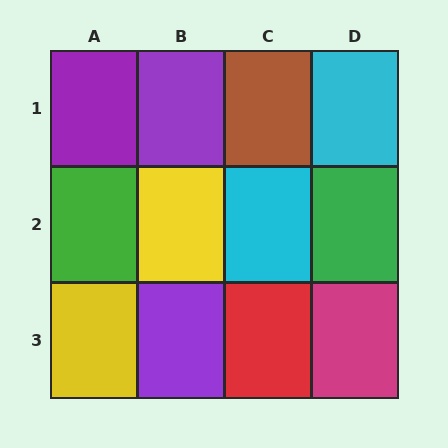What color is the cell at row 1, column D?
Cyan.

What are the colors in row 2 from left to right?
Green, yellow, cyan, green.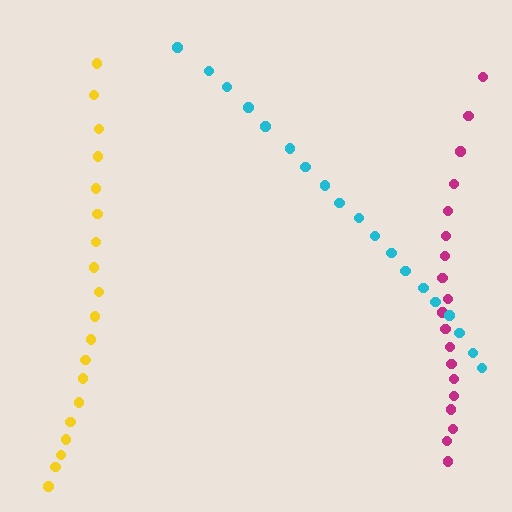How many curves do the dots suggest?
There are 3 distinct paths.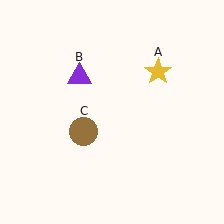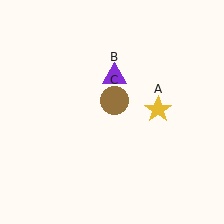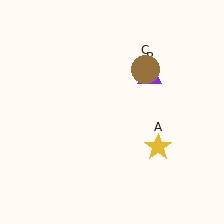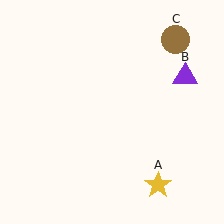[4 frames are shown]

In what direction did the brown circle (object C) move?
The brown circle (object C) moved up and to the right.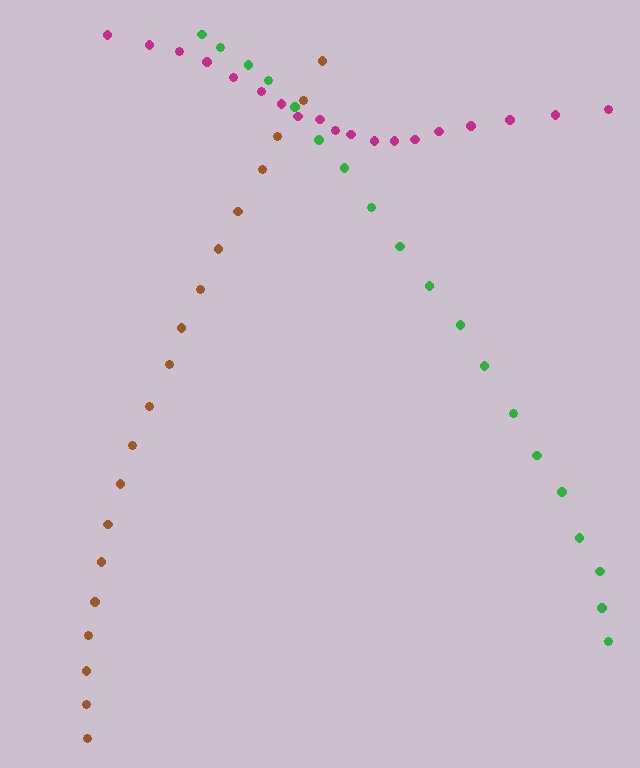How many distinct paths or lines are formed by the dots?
There are 3 distinct paths.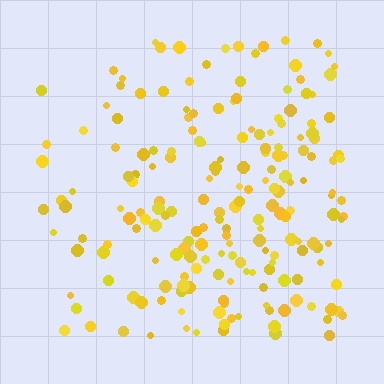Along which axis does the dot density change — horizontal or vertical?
Horizontal.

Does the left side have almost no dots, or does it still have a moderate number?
Still a moderate number, just noticeably fewer than the right.